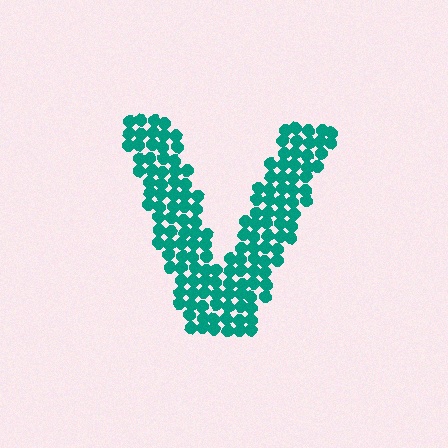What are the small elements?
The small elements are circles.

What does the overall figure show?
The overall figure shows the letter V.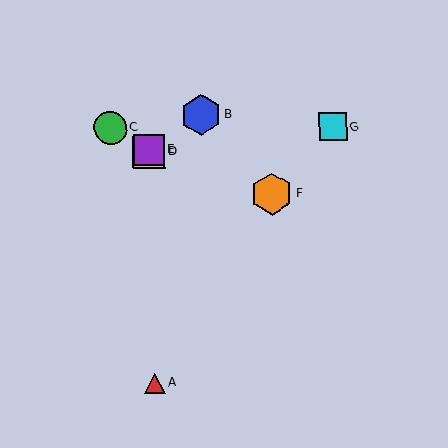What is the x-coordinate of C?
Object C is at x≈110.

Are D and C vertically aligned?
No, D is at x≈149 and C is at x≈110.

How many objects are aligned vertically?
3 objects (A, D, E) are aligned vertically.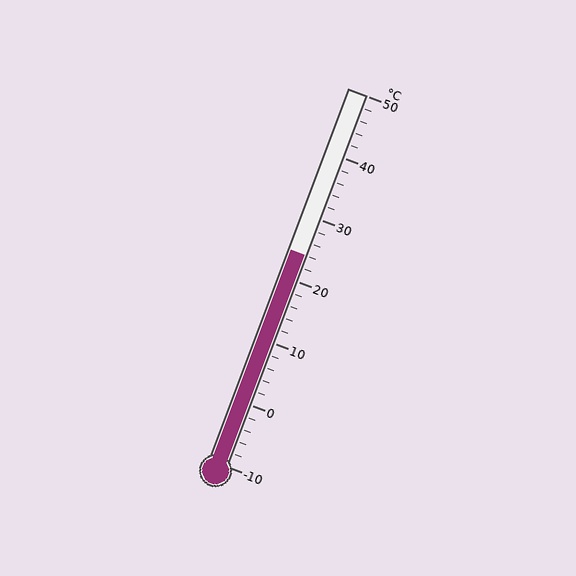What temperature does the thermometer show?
The thermometer shows approximately 24°C.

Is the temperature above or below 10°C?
The temperature is above 10°C.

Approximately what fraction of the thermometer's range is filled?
The thermometer is filled to approximately 55% of its range.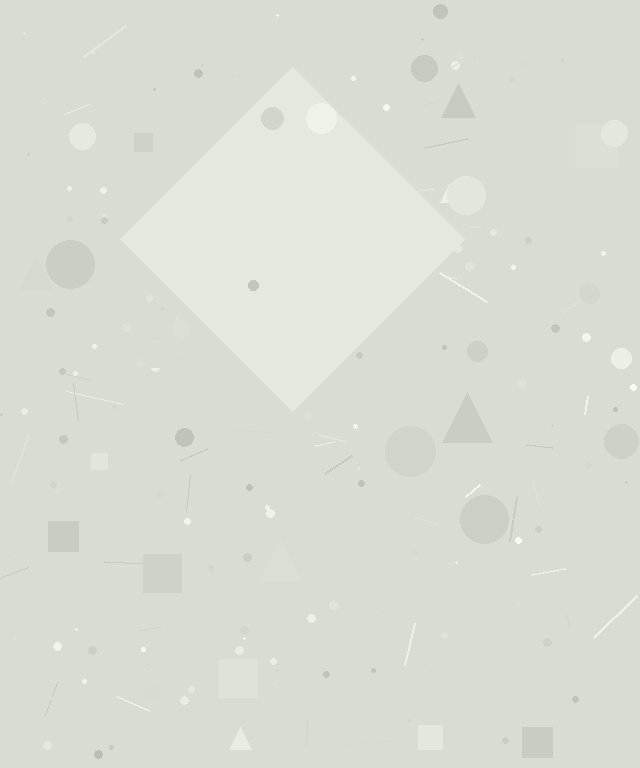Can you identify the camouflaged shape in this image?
The camouflaged shape is a diamond.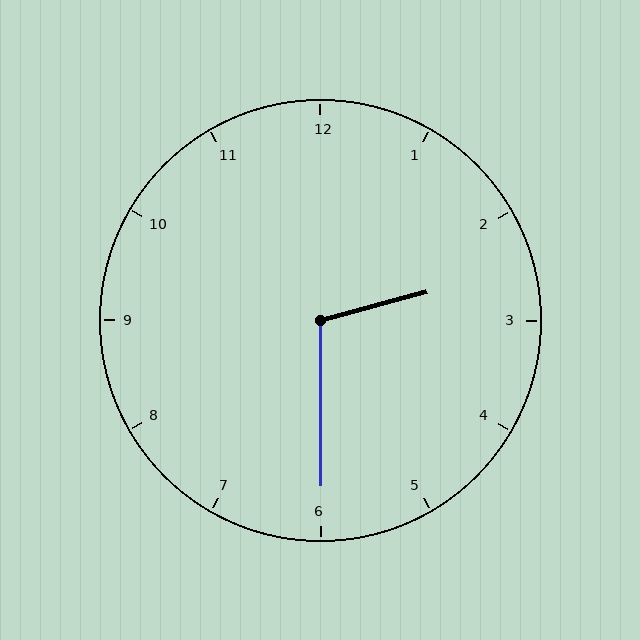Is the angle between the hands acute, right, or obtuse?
It is obtuse.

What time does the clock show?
2:30.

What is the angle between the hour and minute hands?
Approximately 105 degrees.